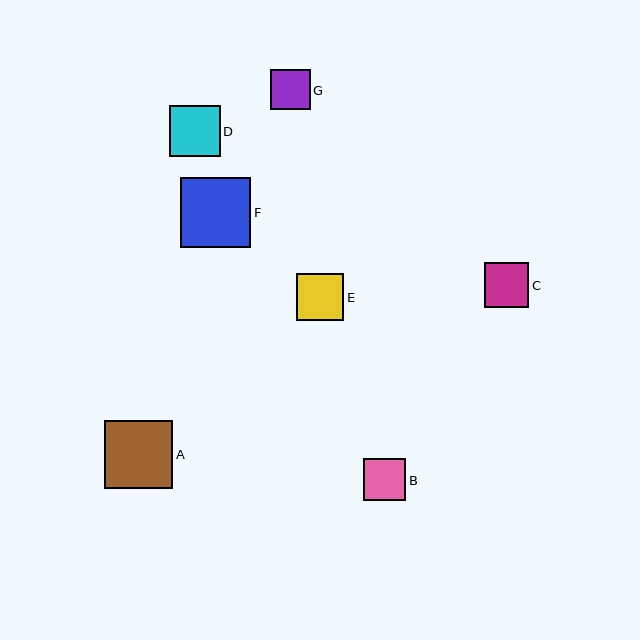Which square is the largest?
Square F is the largest with a size of approximately 70 pixels.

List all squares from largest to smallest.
From largest to smallest: F, A, D, E, C, B, G.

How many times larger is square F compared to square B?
Square F is approximately 1.7 times the size of square B.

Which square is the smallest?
Square G is the smallest with a size of approximately 40 pixels.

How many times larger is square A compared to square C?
Square A is approximately 1.5 times the size of square C.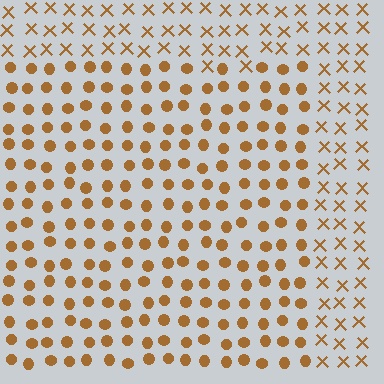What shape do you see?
I see a rectangle.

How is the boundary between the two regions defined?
The boundary is defined by a change in element shape: circles inside vs. X marks outside. All elements share the same color and spacing.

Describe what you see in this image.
The image is filled with small brown elements arranged in a uniform grid. A rectangle-shaped region contains circles, while the surrounding area contains X marks. The boundary is defined purely by the change in element shape.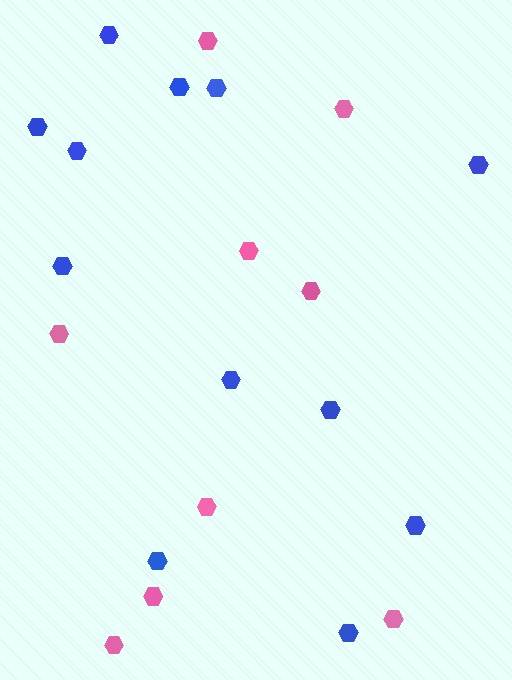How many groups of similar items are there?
There are 2 groups: one group of pink hexagons (9) and one group of blue hexagons (12).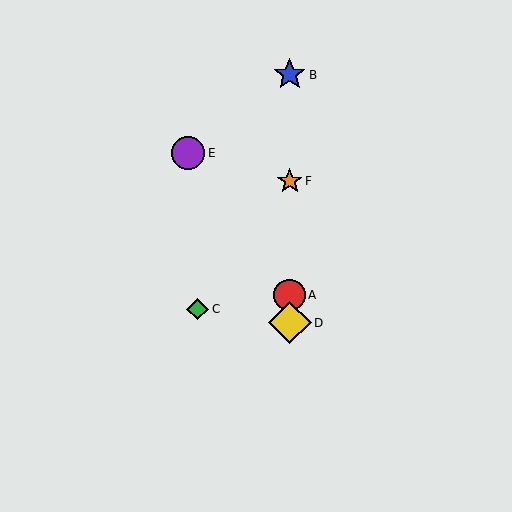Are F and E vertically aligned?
No, F is at x≈290 and E is at x≈188.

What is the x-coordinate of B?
Object B is at x≈290.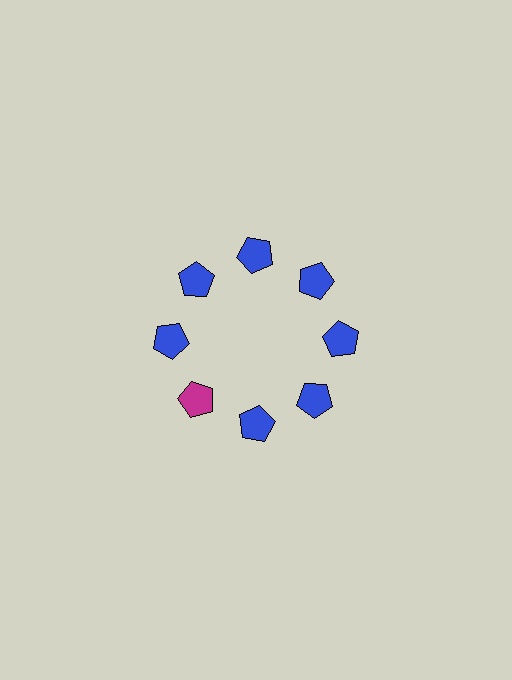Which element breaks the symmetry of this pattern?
The magenta pentagon at roughly the 8 o'clock position breaks the symmetry. All other shapes are blue pentagons.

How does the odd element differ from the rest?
It has a different color: magenta instead of blue.